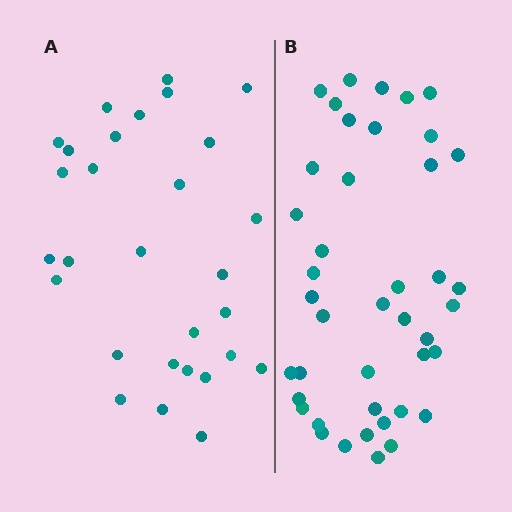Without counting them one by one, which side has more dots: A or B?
Region B (the right region) has more dots.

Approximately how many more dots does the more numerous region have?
Region B has approximately 15 more dots than region A.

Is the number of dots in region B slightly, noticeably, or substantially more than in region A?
Region B has noticeably more, but not dramatically so. The ratio is roughly 1.4 to 1.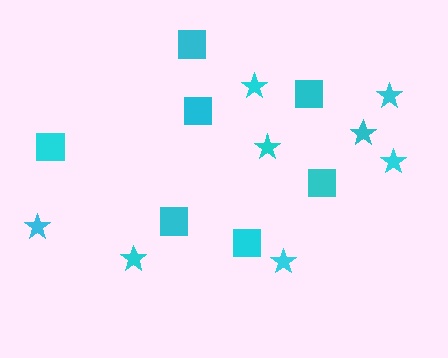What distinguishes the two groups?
There are 2 groups: one group of squares (7) and one group of stars (8).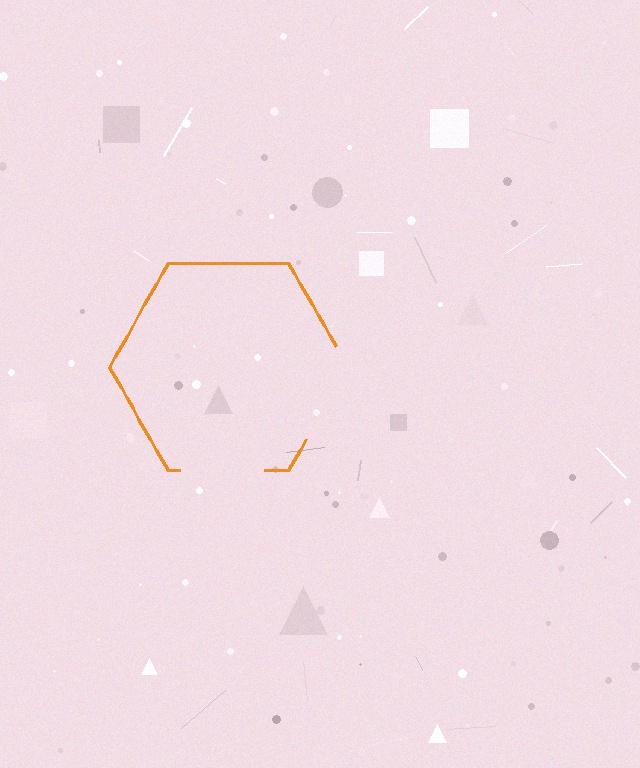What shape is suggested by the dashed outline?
The dashed outline suggests a hexagon.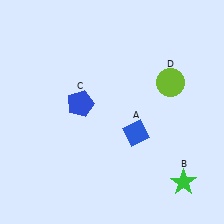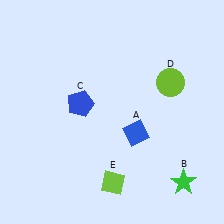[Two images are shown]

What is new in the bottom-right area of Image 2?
A lime diamond (E) was added in the bottom-right area of Image 2.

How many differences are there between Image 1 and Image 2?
There is 1 difference between the two images.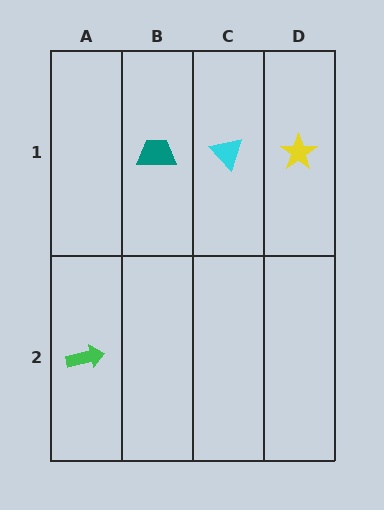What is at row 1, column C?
A cyan triangle.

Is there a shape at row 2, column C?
No, that cell is empty.